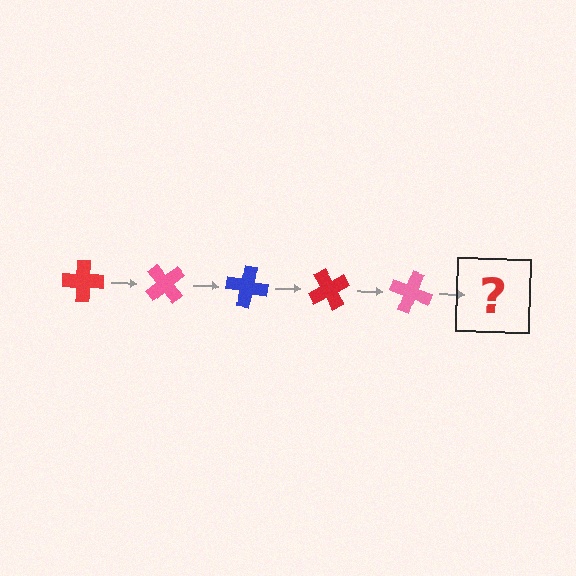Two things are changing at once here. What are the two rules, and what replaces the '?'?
The two rules are that it rotates 50 degrees each step and the color cycles through red, pink, and blue. The '?' should be a blue cross, rotated 250 degrees from the start.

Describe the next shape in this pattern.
It should be a blue cross, rotated 250 degrees from the start.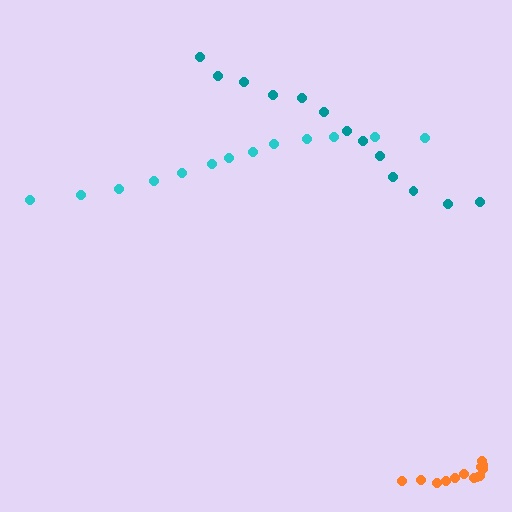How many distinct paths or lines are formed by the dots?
There are 3 distinct paths.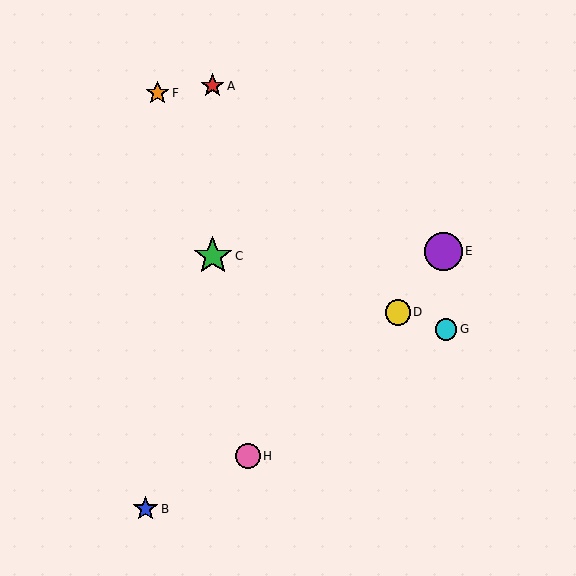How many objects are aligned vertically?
2 objects (A, C) are aligned vertically.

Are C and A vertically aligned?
Yes, both are at x≈213.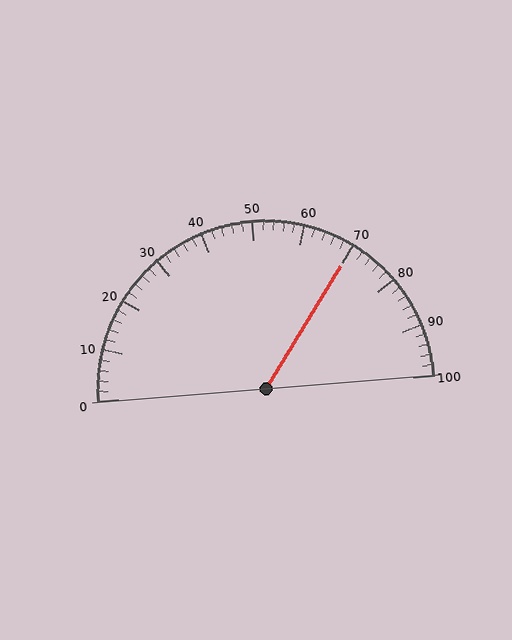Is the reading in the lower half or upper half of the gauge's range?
The reading is in the upper half of the range (0 to 100).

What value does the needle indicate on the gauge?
The needle indicates approximately 70.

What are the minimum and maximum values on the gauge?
The gauge ranges from 0 to 100.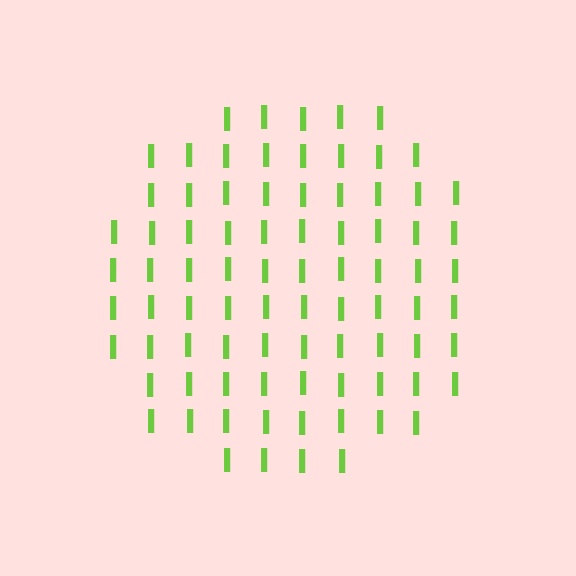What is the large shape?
The large shape is a circle.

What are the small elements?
The small elements are letter I's.